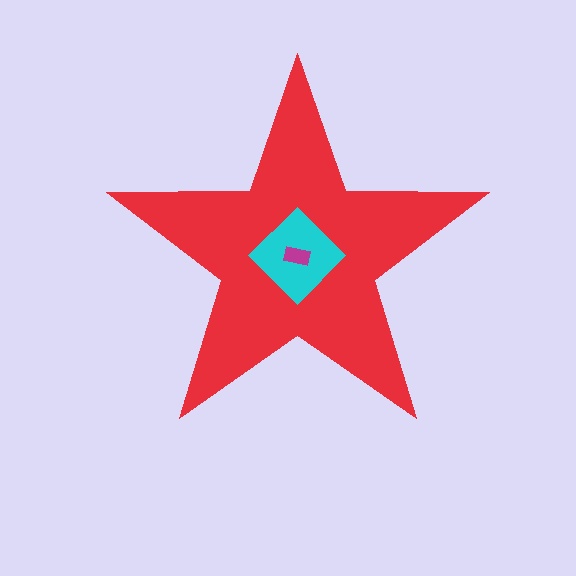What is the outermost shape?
The red star.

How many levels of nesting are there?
3.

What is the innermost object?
The magenta rectangle.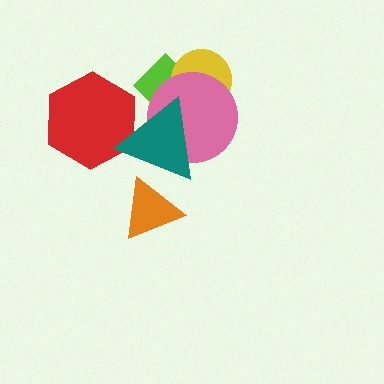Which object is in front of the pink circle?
The teal triangle is in front of the pink circle.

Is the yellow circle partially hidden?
Yes, it is partially covered by another shape.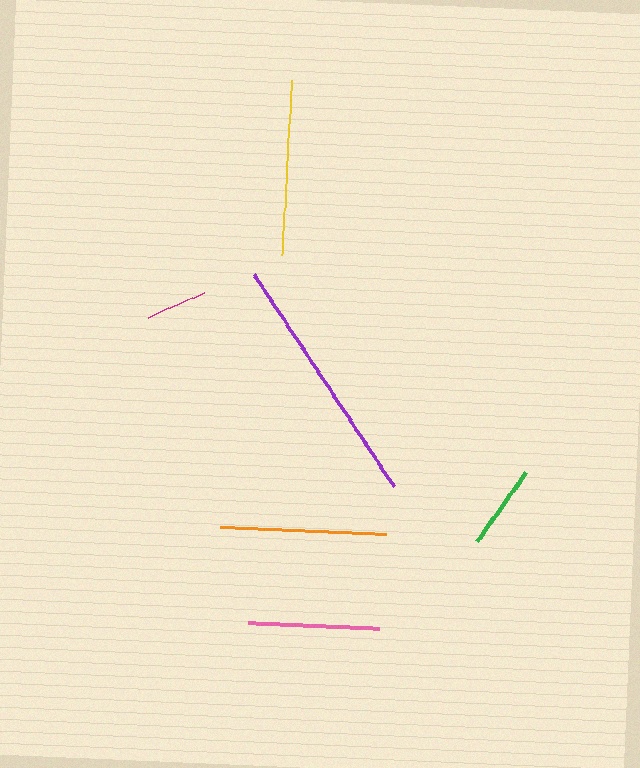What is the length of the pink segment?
The pink segment is approximately 131 pixels long.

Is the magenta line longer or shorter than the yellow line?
The yellow line is longer than the magenta line.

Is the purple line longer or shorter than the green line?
The purple line is longer than the green line.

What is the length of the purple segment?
The purple segment is approximately 254 pixels long.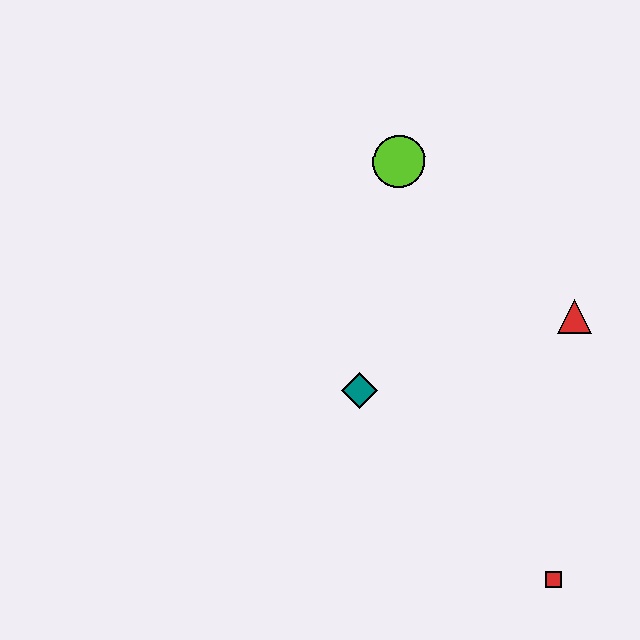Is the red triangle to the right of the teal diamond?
Yes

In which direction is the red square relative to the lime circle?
The red square is below the lime circle.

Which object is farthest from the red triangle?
The red square is farthest from the red triangle.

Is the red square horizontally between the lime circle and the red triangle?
Yes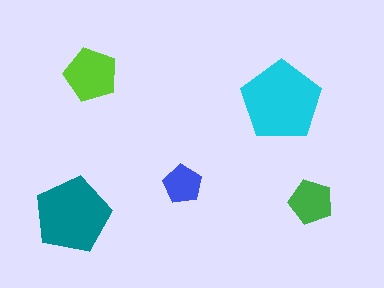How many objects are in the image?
There are 5 objects in the image.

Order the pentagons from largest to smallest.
the cyan one, the teal one, the lime one, the green one, the blue one.